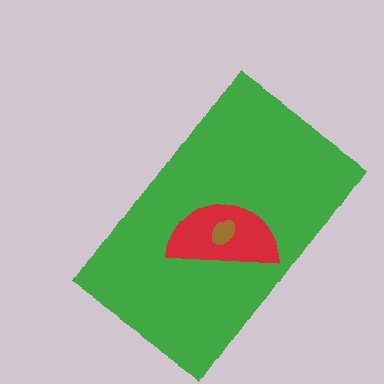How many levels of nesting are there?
3.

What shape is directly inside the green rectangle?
The red semicircle.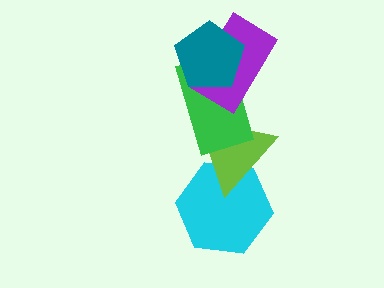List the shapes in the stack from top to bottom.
From top to bottom: the teal pentagon, the purple rectangle, the green rectangle, the lime triangle, the cyan hexagon.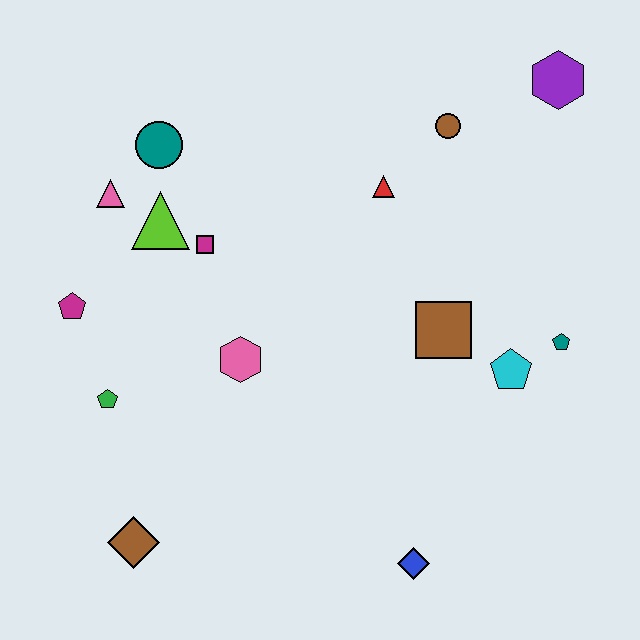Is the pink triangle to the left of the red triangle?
Yes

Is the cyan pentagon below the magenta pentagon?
Yes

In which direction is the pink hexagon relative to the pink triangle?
The pink hexagon is below the pink triangle.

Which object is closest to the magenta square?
The lime triangle is closest to the magenta square.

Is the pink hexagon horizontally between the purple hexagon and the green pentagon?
Yes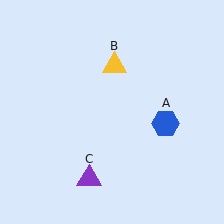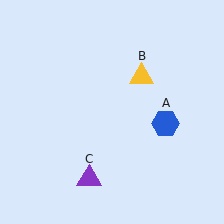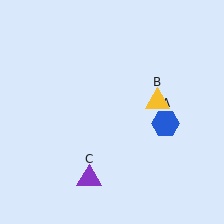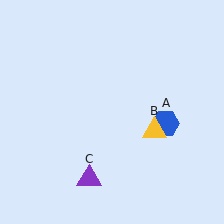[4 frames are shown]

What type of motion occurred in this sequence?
The yellow triangle (object B) rotated clockwise around the center of the scene.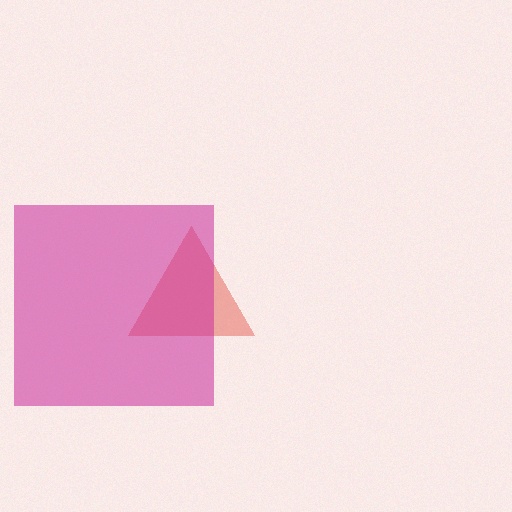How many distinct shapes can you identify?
There are 2 distinct shapes: a red triangle, a magenta square.